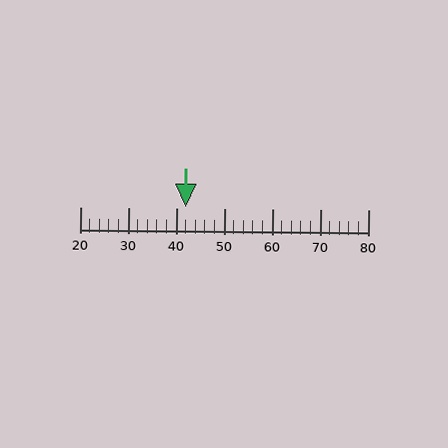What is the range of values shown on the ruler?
The ruler shows values from 20 to 80.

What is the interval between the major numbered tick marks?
The major tick marks are spaced 10 units apart.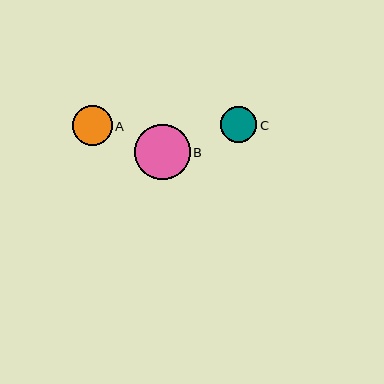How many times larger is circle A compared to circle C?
Circle A is approximately 1.1 times the size of circle C.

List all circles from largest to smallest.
From largest to smallest: B, A, C.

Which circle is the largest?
Circle B is the largest with a size of approximately 56 pixels.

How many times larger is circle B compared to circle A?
Circle B is approximately 1.4 times the size of circle A.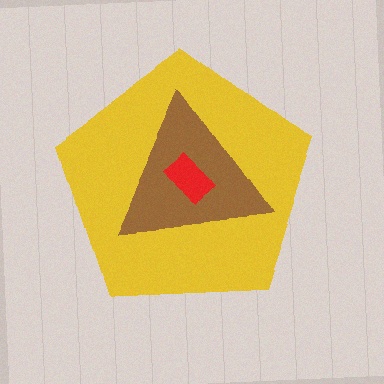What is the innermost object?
The red rectangle.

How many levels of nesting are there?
3.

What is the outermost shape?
The yellow pentagon.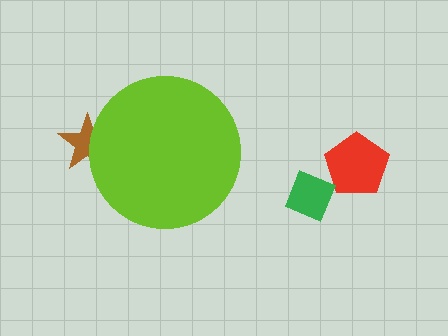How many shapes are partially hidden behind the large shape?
1 shape is partially hidden.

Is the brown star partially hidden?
Yes, the brown star is partially hidden behind the lime circle.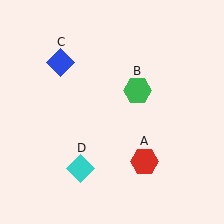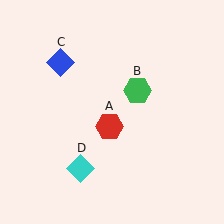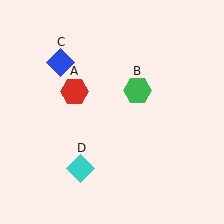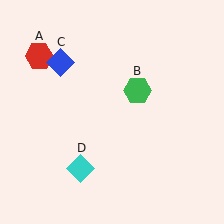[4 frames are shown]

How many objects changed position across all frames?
1 object changed position: red hexagon (object A).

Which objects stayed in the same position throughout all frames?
Green hexagon (object B) and blue diamond (object C) and cyan diamond (object D) remained stationary.